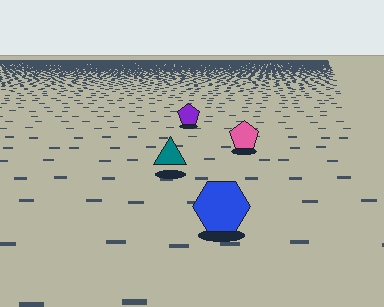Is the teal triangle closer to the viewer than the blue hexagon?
No. The blue hexagon is closer — you can tell from the texture gradient: the ground texture is coarser near it.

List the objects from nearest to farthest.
From nearest to farthest: the blue hexagon, the teal triangle, the pink pentagon, the purple pentagon.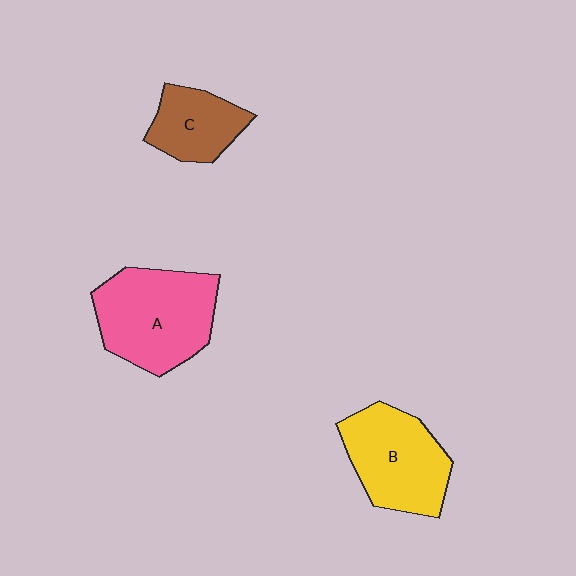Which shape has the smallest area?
Shape C (brown).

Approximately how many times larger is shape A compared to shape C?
Approximately 1.8 times.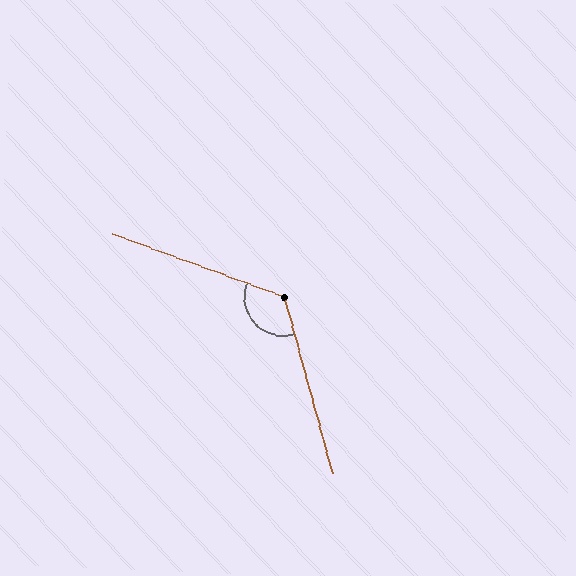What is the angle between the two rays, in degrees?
Approximately 125 degrees.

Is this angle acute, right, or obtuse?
It is obtuse.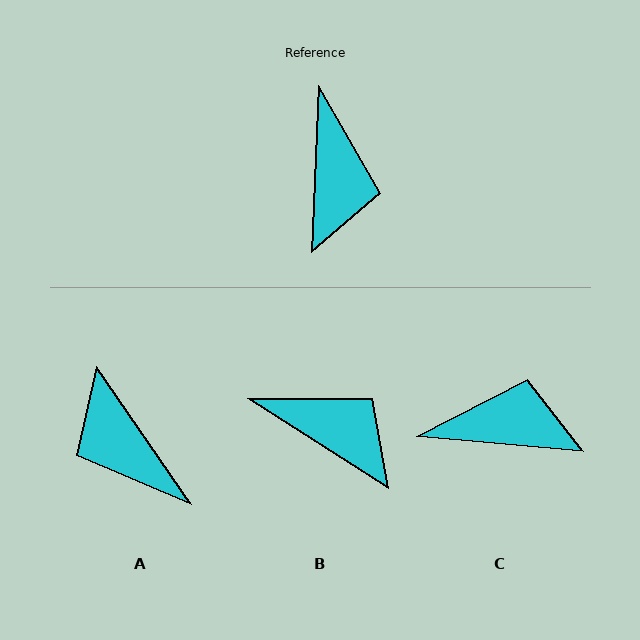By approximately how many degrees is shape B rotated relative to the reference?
Approximately 60 degrees counter-clockwise.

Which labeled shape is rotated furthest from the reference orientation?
A, about 143 degrees away.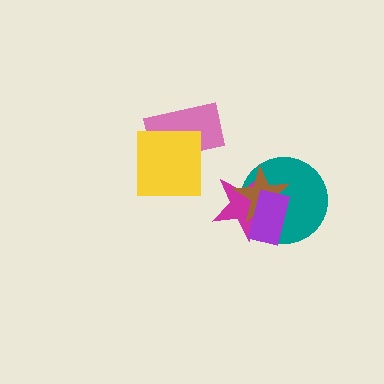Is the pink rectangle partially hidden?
Yes, it is partially covered by another shape.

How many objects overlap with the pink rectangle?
1 object overlaps with the pink rectangle.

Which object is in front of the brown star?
The purple rectangle is in front of the brown star.